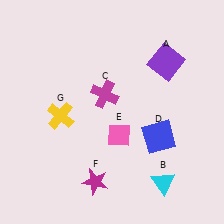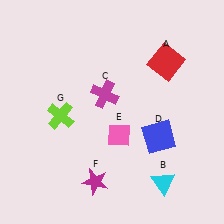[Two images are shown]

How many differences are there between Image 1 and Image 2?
There are 2 differences between the two images.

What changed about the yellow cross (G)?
In Image 1, G is yellow. In Image 2, it changed to lime.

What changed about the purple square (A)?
In Image 1, A is purple. In Image 2, it changed to red.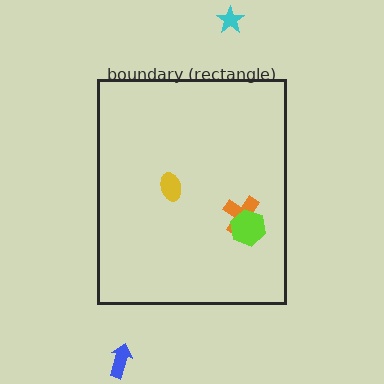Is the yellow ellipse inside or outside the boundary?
Inside.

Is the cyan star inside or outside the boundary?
Outside.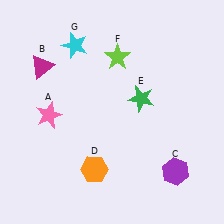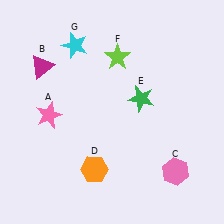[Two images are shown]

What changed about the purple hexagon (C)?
In Image 1, C is purple. In Image 2, it changed to pink.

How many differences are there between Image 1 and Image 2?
There is 1 difference between the two images.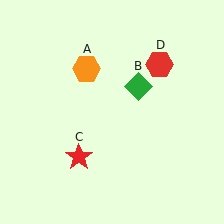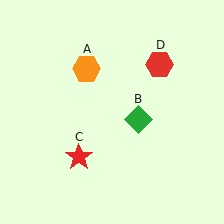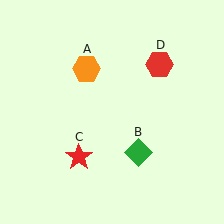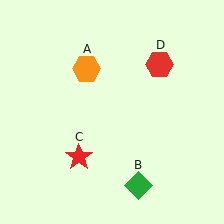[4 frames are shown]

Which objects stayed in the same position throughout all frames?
Orange hexagon (object A) and red star (object C) and red hexagon (object D) remained stationary.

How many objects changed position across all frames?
1 object changed position: green diamond (object B).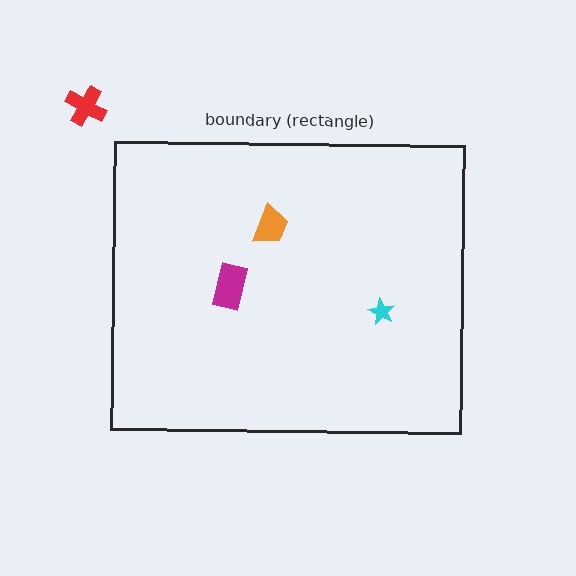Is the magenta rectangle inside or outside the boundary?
Inside.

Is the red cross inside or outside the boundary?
Outside.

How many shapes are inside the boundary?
3 inside, 1 outside.